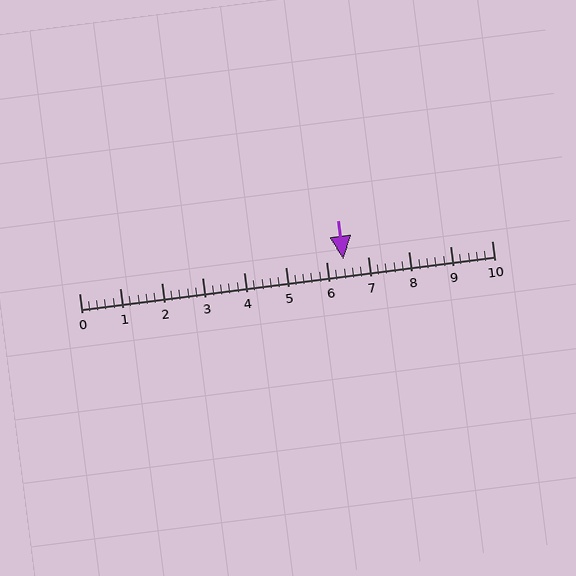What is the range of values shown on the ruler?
The ruler shows values from 0 to 10.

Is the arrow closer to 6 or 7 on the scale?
The arrow is closer to 6.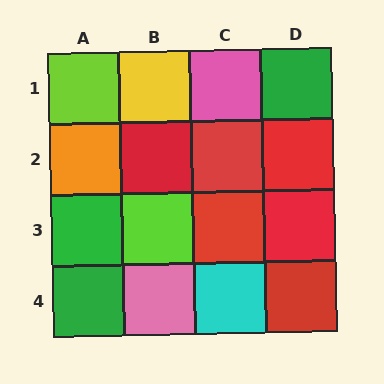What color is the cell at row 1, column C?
Pink.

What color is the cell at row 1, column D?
Green.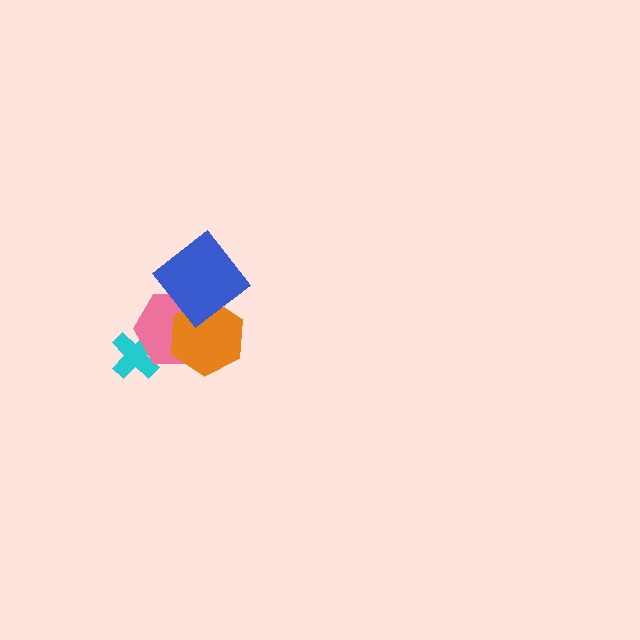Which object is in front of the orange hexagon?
The blue diamond is in front of the orange hexagon.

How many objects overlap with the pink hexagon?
3 objects overlap with the pink hexagon.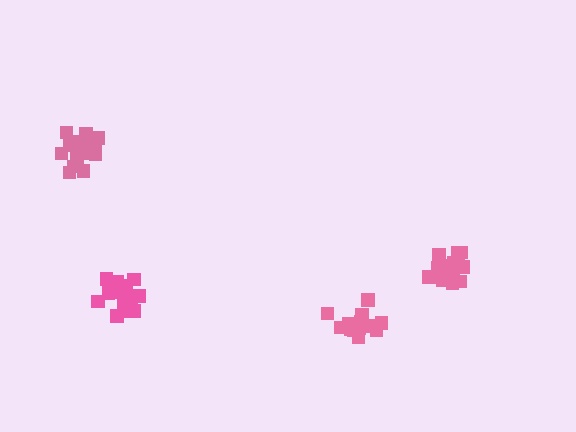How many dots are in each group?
Group 1: 16 dots, Group 2: 19 dots, Group 3: 17 dots, Group 4: 18 dots (70 total).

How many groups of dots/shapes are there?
There are 4 groups.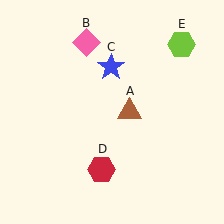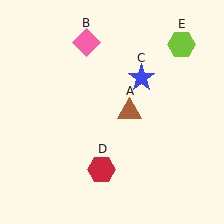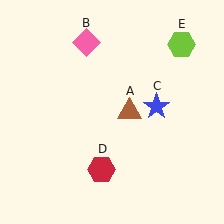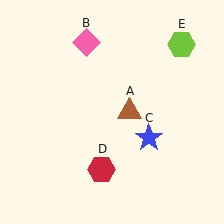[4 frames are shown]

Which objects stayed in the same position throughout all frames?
Brown triangle (object A) and pink diamond (object B) and red hexagon (object D) and lime hexagon (object E) remained stationary.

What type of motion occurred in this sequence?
The blue star (object C) rotated clockwise around the center of the scene.